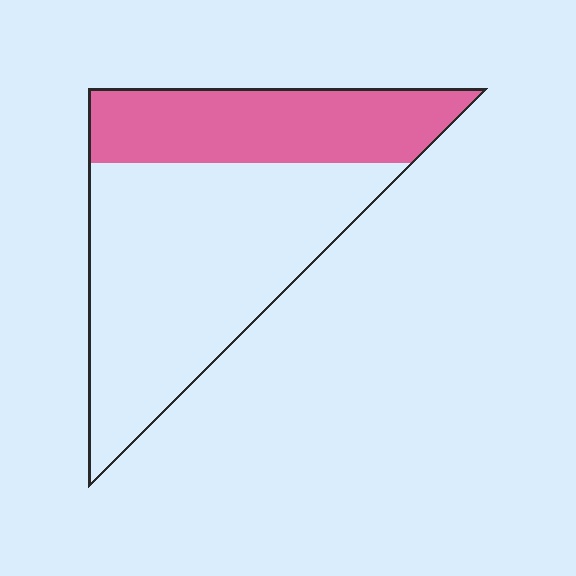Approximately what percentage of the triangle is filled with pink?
Approximately 35%.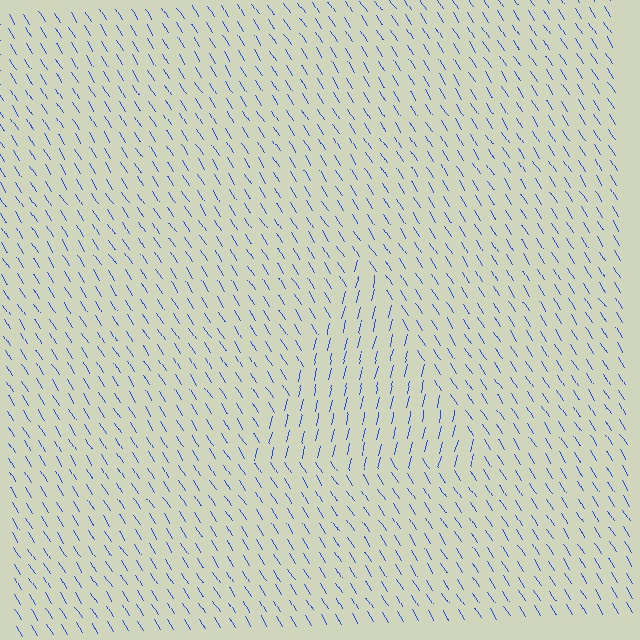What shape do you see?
I see a triangle.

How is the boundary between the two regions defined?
The boundary is defined purely by a change in line orientation (approximately 45 degrees difference). All lines are the same color and thickness.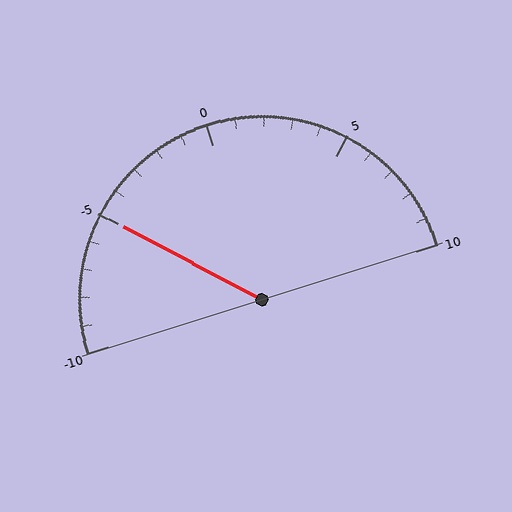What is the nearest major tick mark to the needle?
The nearest major tick mark is -5.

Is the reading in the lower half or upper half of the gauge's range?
The reading is in the lower half of the range (-10 to 10).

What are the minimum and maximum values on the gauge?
The gauge ranges from -10 to 10.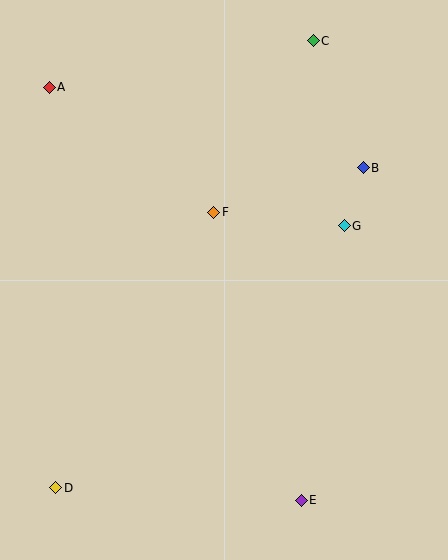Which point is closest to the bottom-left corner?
Point D is closest to the bottom-left corner.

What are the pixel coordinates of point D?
Point D is at (56, 488).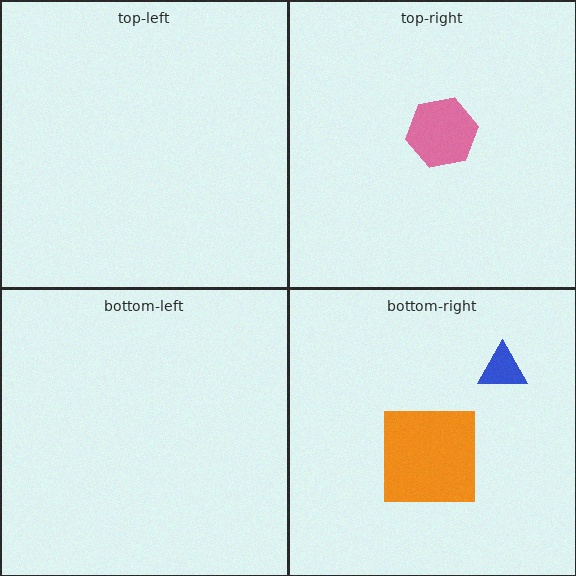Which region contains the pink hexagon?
The top-right region.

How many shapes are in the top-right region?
1.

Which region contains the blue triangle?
The bottom-right region.